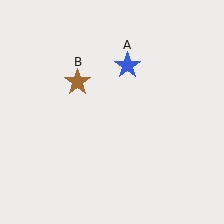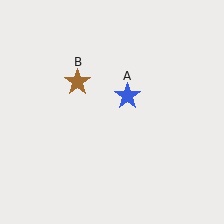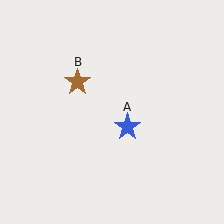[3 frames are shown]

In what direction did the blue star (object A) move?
The blue star (object A) moved down.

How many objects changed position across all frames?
1 object changed position: blue star (object A).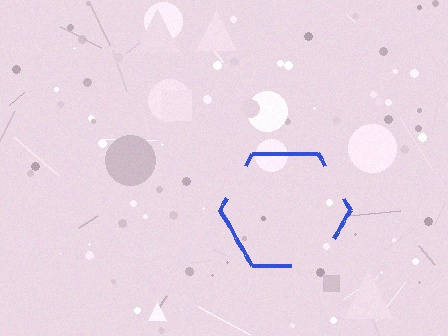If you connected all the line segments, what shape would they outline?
They would outline a hexagon.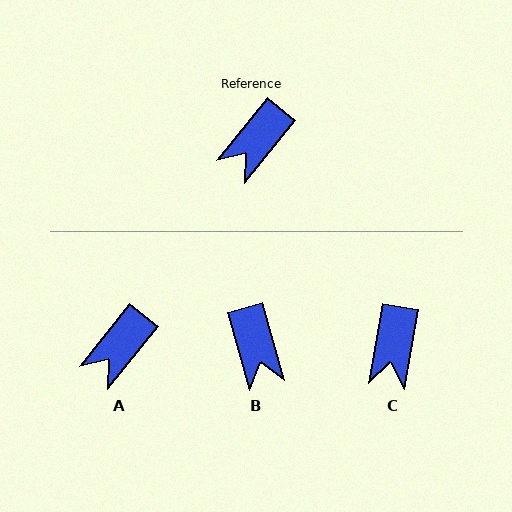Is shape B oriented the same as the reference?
No, it is off by about 54 degrees.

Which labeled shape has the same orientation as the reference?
A.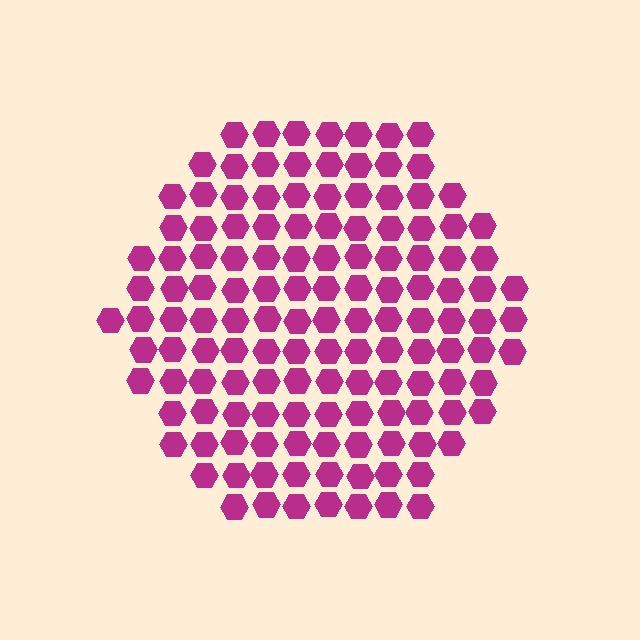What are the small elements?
The small elements are hexagons.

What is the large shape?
The large shape is a hexagon.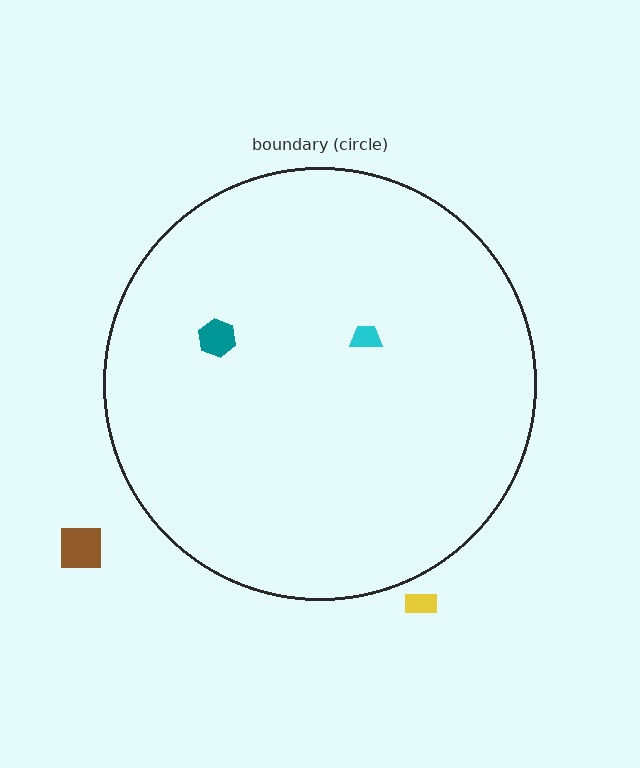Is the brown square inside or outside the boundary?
Outside.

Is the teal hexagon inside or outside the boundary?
Inside.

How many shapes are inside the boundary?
2 inside, 2 outside.